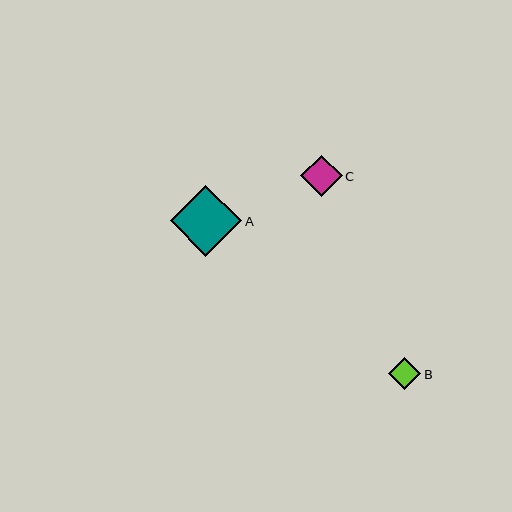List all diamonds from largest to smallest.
From largest to smallest: A, C, B.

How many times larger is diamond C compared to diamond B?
Diamond C is approximately 1.3 times the size of diamond B.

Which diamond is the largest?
Diamond A is the largest with a size of approximately 71 pixels.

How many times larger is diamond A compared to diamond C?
Diamond A is approximately 1.7 times the size of diamond C.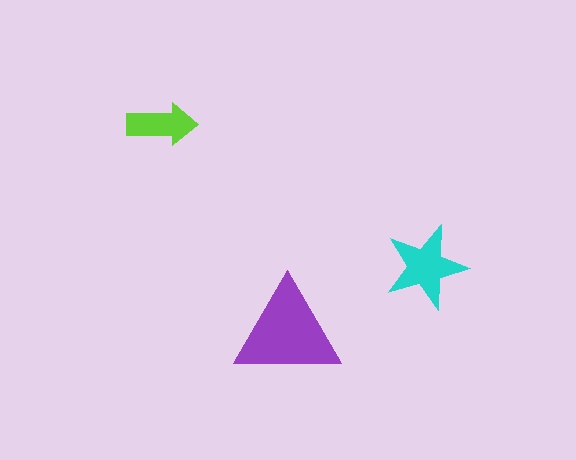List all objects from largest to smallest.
The purple triangle, the cyan star, the lime arrow.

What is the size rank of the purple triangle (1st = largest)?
1st.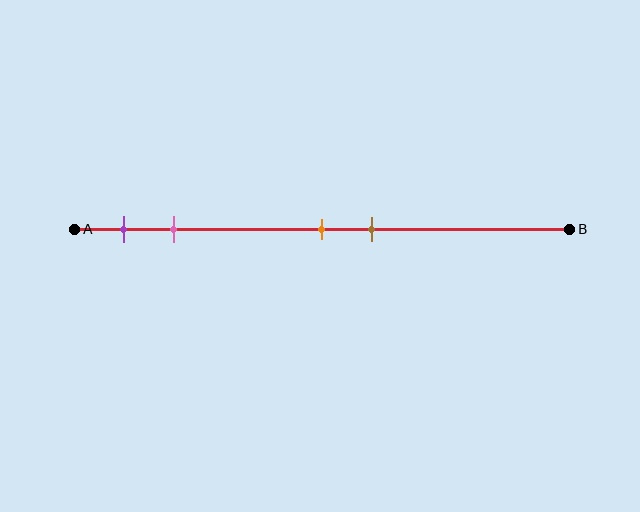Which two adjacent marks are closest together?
The orange and brown marks are the closest adjacent pair.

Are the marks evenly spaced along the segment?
No, the marks are not evenly spaced.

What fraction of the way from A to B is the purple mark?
The purple mark is approximately 10% (0.1) of the way from A to B.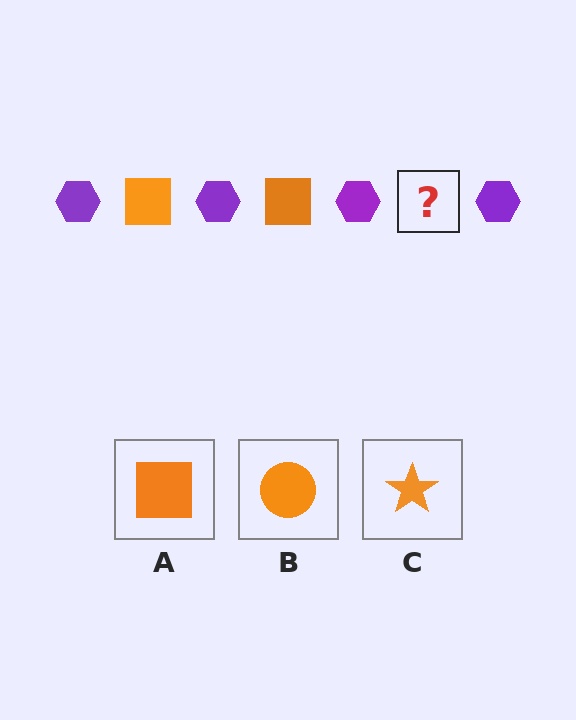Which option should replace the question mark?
Option A.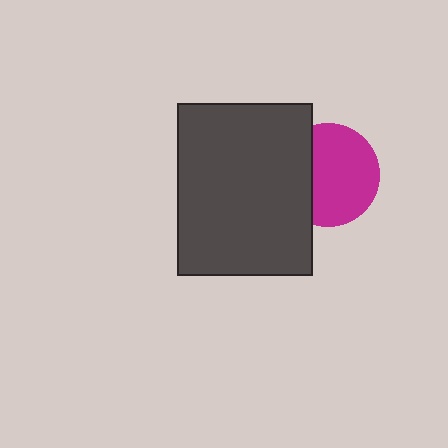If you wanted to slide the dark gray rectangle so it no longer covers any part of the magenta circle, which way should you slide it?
Slide it left — that is the most direct way to separate the two shapes.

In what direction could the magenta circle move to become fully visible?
The magenta circle could move right. That would shift it out from behind the dark gray rectangle entirely.